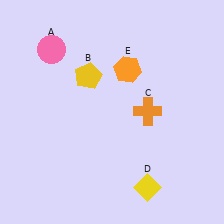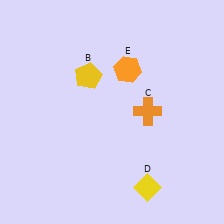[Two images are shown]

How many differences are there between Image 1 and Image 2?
There is 1 difference between the two images.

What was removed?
The pink circle (A) was removed in Image 2.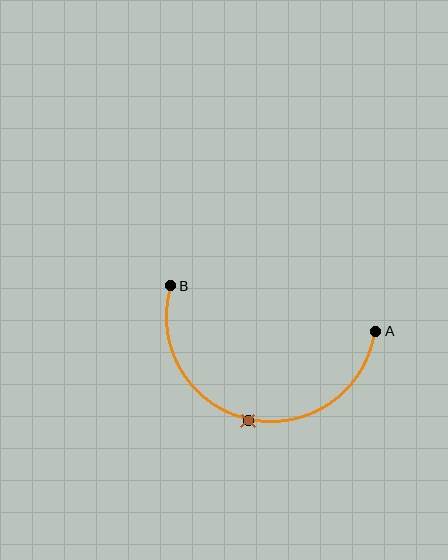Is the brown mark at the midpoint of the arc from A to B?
Yes. The brown mark lies on the arc at equal arc-length from both A and B — it is the arc midpoint.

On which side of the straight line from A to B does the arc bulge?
The arc bulges below the straight line connecting A and B.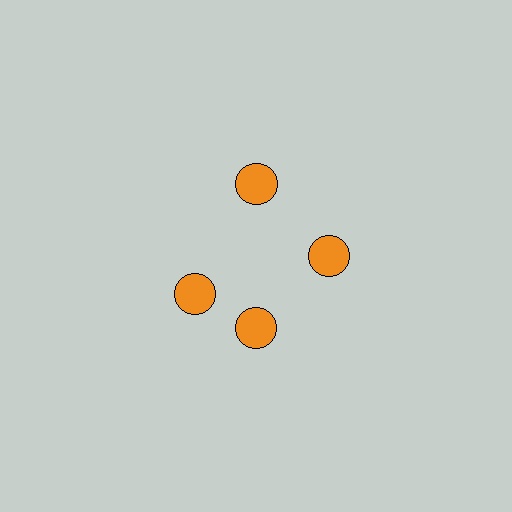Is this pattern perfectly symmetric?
No. The 4 orange circles are arranged in a ring, but one element near the 9 o'clock position is rotated out of alignment along the ring, breaking the 4-fold rotational symmetry.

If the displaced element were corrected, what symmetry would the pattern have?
It would have 4-fold rotational symmetry — the pattern would map onto itself every 90 degrees.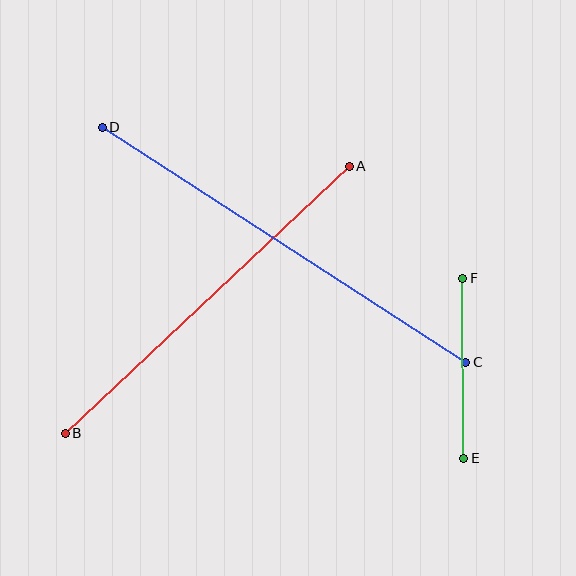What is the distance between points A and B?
The distance is approximately 390 pixels.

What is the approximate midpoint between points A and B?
The midpoint is at approximately (207, 300) pixels.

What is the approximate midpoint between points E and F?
The midpoint is at approximately (463, 368) pixels.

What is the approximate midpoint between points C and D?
The midpoint is at approximately (284, 245) pixels.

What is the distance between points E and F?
The distance is approximately 180 pixels.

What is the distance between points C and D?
The distance is approximately 433 pixels.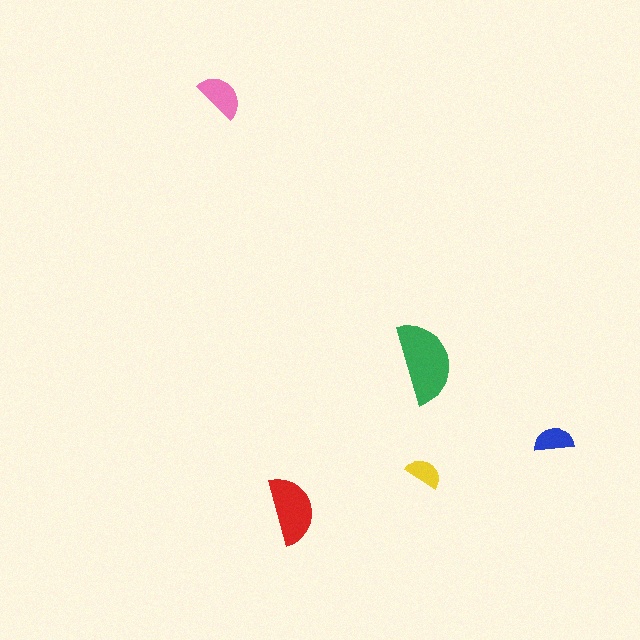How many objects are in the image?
There are 5 objects in the image.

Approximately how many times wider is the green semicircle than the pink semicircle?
About 1.5 times wider.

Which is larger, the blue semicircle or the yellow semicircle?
The blue one.